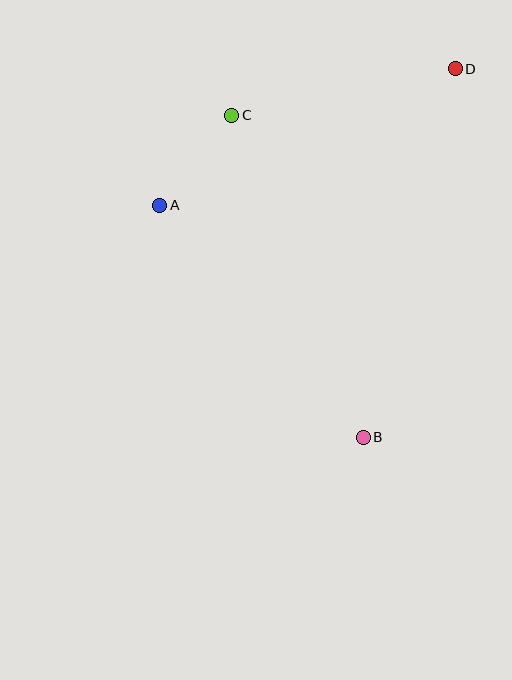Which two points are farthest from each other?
Points B and D are farthest from each other.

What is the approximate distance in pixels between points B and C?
The distance between B and C is approximately 348 pixels.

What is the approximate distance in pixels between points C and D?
The distance between C and D is approximately 228 pixels.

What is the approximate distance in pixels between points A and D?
The distance between A and D is approximately 326 pixels.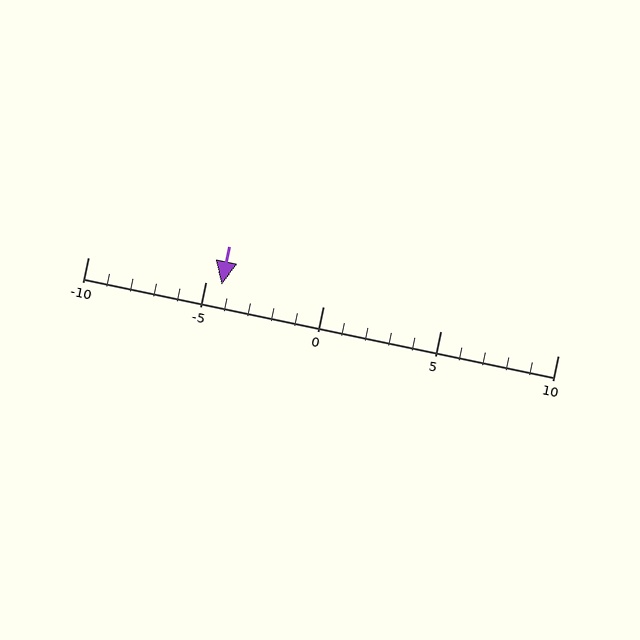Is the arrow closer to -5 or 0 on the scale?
The arrow is closer to -5.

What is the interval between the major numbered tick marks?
The major tick marks are spaced 5 units apart.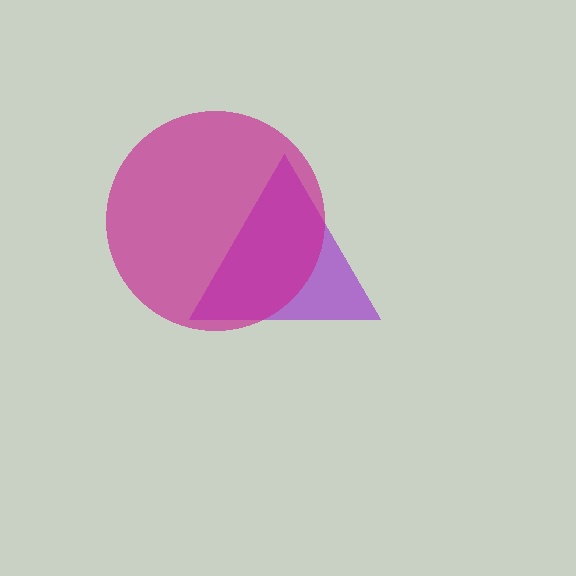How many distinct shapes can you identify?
There are 2 distinct shapes: a purple triangle, a magenta circle.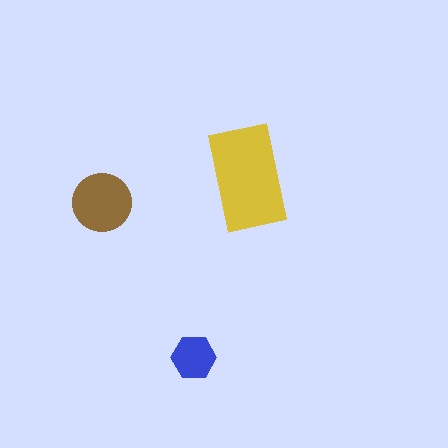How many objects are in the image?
There are 3 objects in the image.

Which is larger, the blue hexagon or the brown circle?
The brown circle.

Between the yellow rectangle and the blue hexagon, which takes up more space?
The yellow rectangle.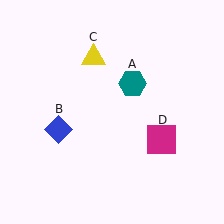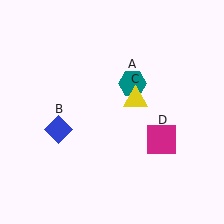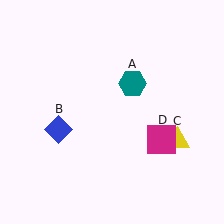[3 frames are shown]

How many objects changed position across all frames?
1 object changed position: yellow triangle (object C).